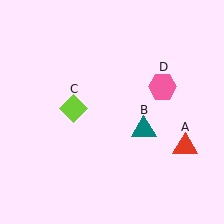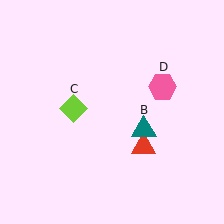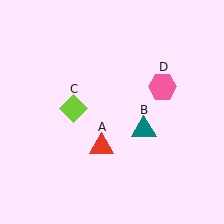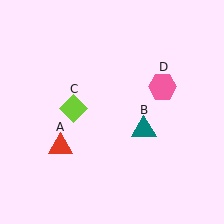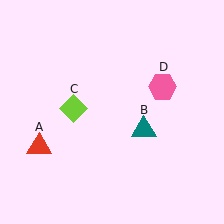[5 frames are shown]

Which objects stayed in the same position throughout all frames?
Teal triangle (object B) and lime diamond (object C) and pink hexagon (object D) remained stationary.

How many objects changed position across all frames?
1 object changed position: red triangle (object A).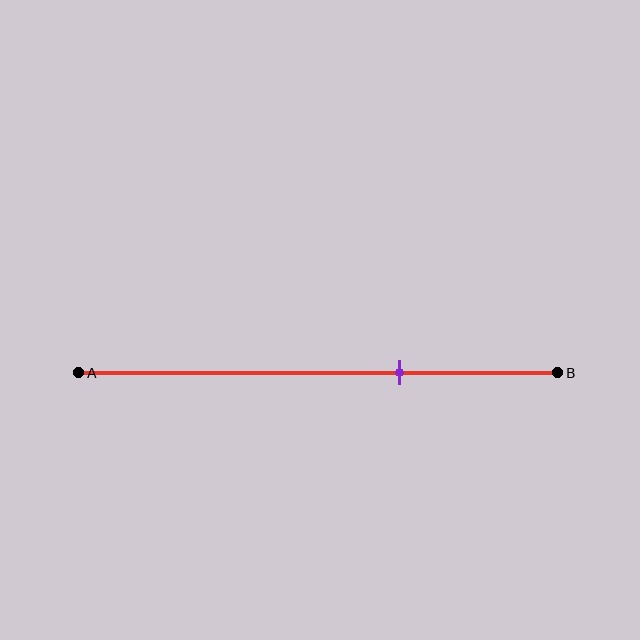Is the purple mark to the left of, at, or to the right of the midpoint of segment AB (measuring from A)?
The purple mark is to the right of the midpoint of segment AB.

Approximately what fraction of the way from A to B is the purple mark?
The purple mark is approximately 65% of the way from A to B.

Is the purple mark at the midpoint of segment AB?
No, the mark is at about 65% from A, not at the 50% midpoint.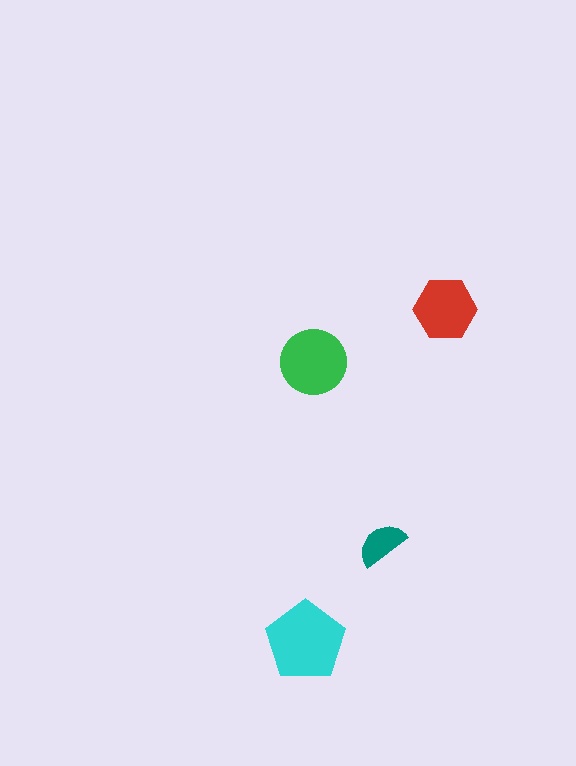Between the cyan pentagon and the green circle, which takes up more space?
The cyan pentagon.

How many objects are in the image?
There are 4 objects in the image.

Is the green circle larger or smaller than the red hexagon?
Larger.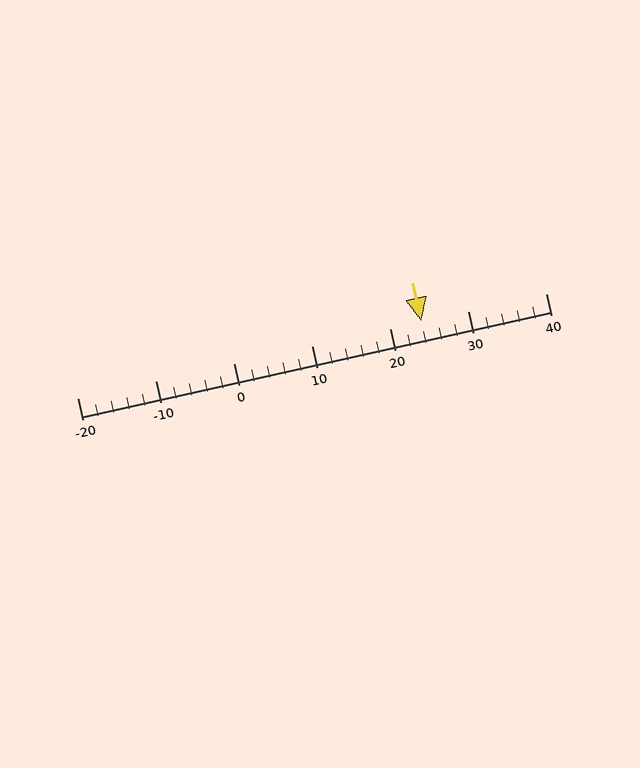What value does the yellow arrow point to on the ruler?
The yellow arrow points to approximately 24.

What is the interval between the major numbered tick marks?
The major tick marks are spaced 10 units apart.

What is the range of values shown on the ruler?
The ruler shows values from -20 to 40.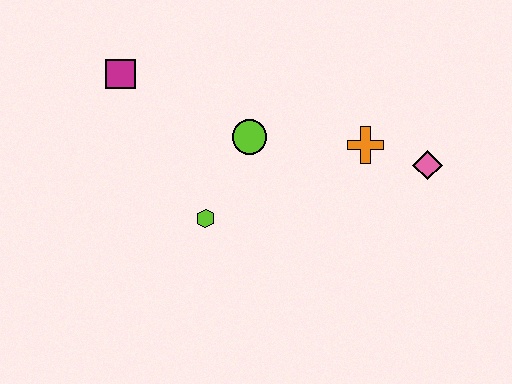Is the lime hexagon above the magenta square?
No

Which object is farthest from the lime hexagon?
The pink diamond is farthest from the lime hexagon.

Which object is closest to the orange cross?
The pink diamond is closest to the orange cross.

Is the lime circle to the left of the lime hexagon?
No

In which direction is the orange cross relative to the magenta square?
The orange cross is to the right of the magenta square.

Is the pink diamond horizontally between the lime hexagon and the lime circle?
No